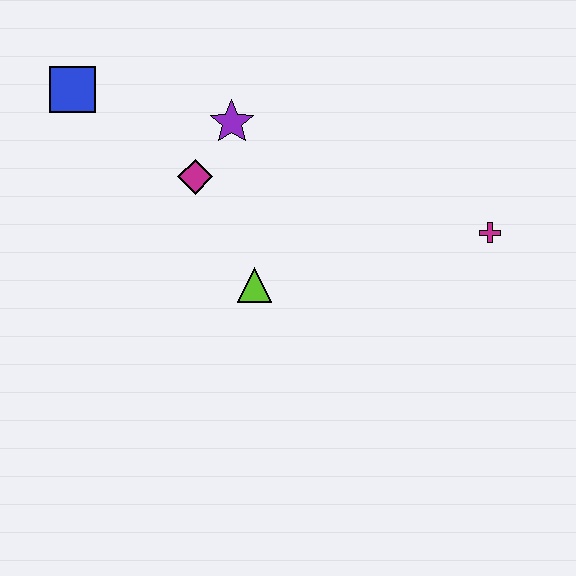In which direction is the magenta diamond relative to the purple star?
The magenta diamond is below the purple star.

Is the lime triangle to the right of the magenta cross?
No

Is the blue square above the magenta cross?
Yes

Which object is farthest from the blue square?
The magenta cross is farthest from the blue square.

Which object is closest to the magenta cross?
The lime triangle is closest to the magenta cross.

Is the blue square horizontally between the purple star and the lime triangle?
No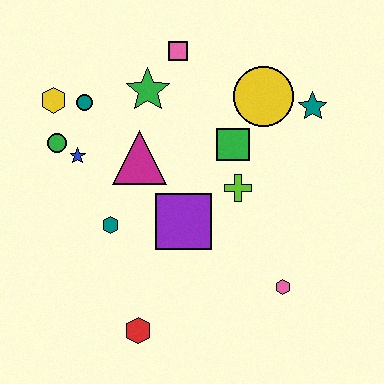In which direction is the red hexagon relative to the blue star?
The red hexagon is below the blue star.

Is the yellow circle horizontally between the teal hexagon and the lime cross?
No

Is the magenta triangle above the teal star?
No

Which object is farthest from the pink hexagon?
The yellow hexagon is farthest from the pink hexagon.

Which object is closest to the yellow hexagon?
The teal circle is closest to the yellow hexagon.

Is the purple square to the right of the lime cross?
No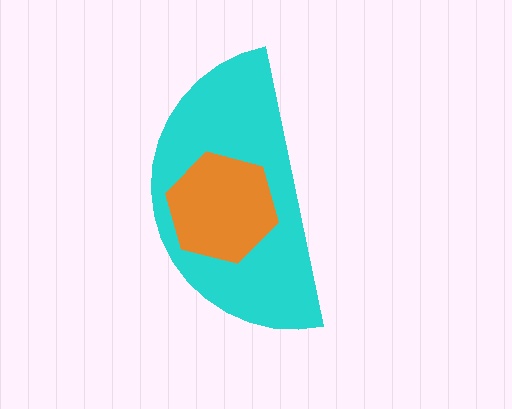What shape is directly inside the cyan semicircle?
The orange hexagon.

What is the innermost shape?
The orange hexagon.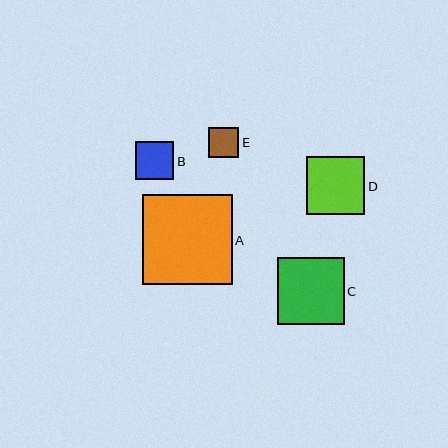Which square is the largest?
Square A is the largest with a size of approximately 90 pixels.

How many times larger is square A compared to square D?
Square A is approximately 1.5 times the size of square D.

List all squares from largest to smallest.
From largest to smallest: A, C, D, B, E.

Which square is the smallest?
Square E is the smallest with a size of approximately 30 pixels.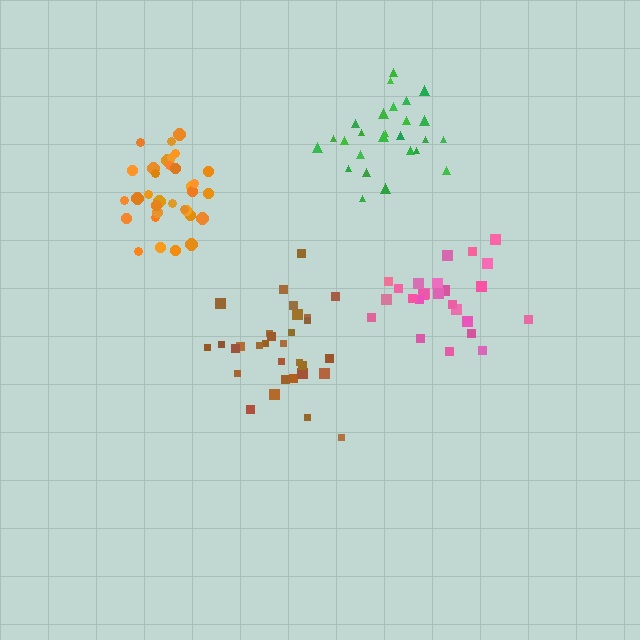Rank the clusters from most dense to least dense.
orange, pink, green, brown.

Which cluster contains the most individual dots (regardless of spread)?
Orange (33).